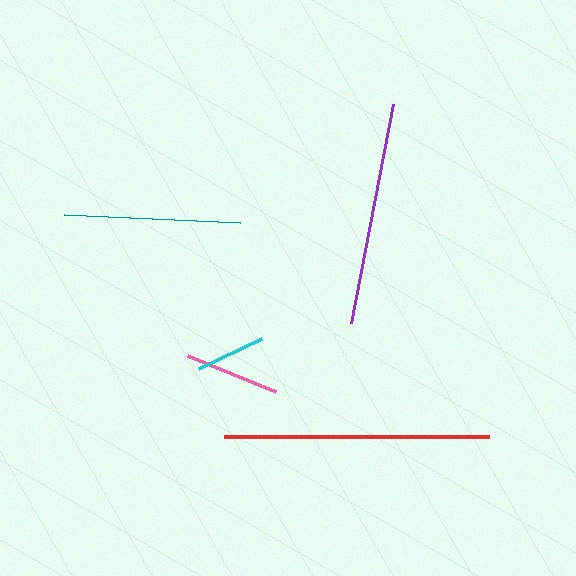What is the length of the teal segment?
The teal segment is approximately 176 pixels long.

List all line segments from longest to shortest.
From longest to shortest: red, purple, teal, pink, cyan.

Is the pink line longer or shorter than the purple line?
The purple line is longer than the pink line.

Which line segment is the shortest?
The cyan line is the shortest at approximately 69 pixels.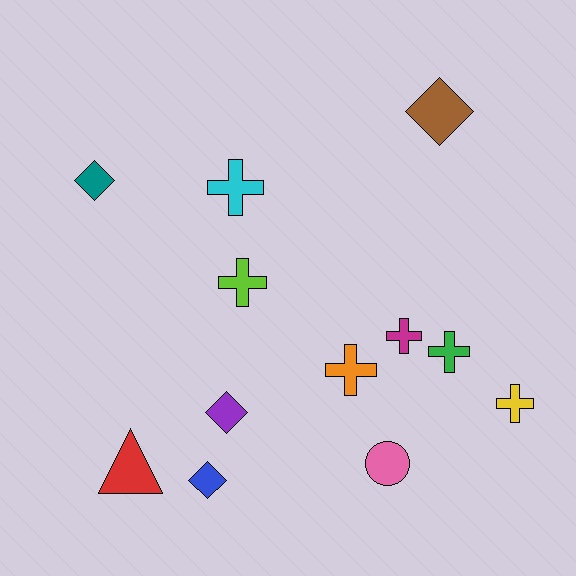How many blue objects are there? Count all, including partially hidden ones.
There is 1 blue object.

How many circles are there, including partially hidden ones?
There is 1 circle.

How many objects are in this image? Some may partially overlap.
There are 12 objects.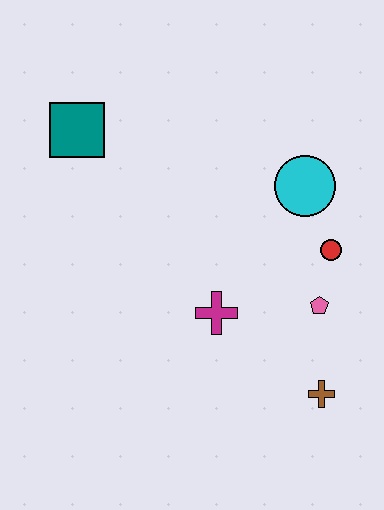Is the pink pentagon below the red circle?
Yes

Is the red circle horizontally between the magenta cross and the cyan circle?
No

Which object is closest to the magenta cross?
The pink pentagon is closest to the magenta cross.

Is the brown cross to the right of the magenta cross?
Yes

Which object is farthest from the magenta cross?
The teal square is farthest from the magenta cross.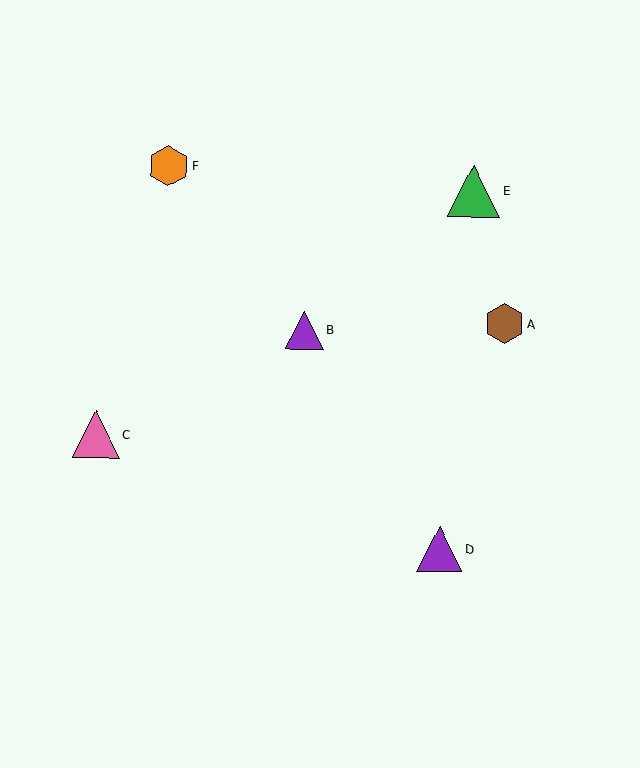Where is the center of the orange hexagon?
The center of the orange hexagon is at (168, 166).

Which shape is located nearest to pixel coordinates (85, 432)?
The pink triangle (labeled C) at (96, 435) is nearest to that location.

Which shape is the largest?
The green triangle (labeled E) is the largest.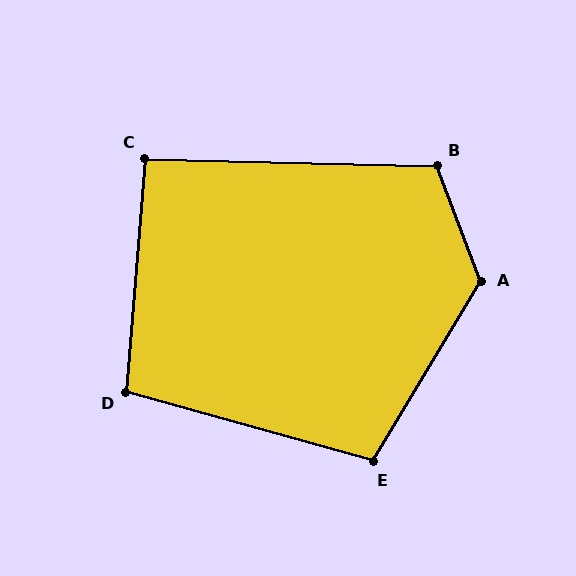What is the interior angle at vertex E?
Approximately 105 degrees (obtuse).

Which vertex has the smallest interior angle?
C, at approximately 93 degrees.